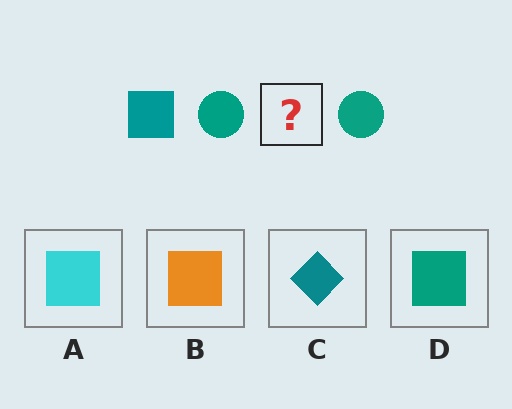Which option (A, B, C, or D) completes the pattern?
D.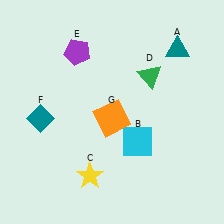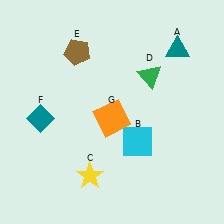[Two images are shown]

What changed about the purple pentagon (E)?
In Image 1, E is purple. In Image 2, it changed to brown.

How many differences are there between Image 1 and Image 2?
There is 1 difference between the two images.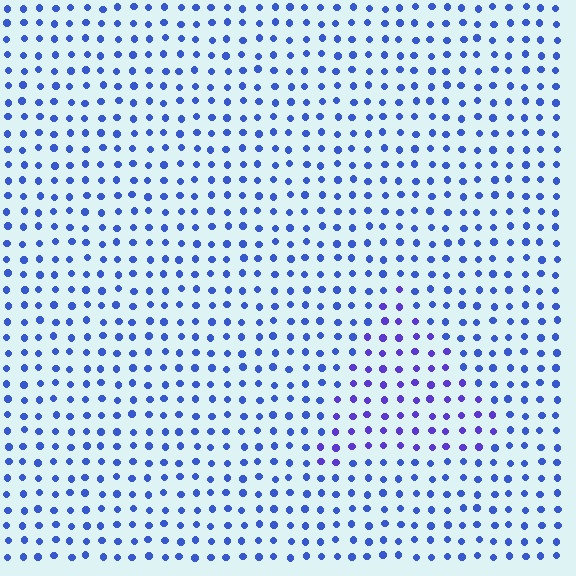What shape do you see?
I see a triangle.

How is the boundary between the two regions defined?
The boundary is defined purely by a slight shift in hue (about 27 degrees). Spacing, size, and orientation are identical on both sides.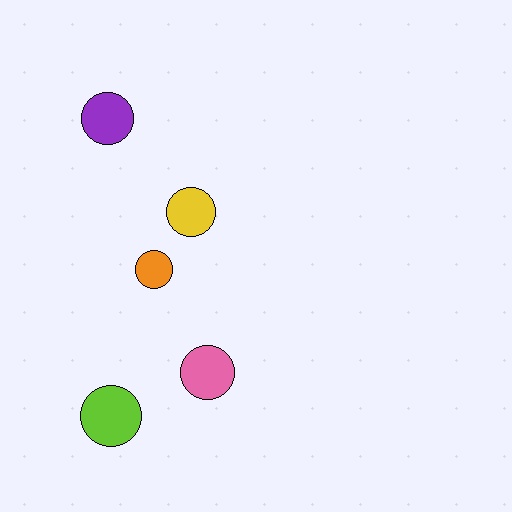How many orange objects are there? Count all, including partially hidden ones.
There is 1 orange object.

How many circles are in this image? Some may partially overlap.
There are 5 circles.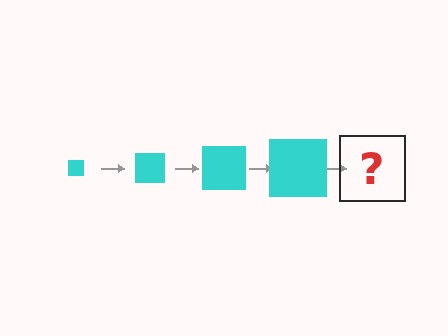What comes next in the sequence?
The next element should be a cyan square, larger than the previous one.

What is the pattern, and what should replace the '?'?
The pattern is that the square gets progressively larger each step. The '?' should be a cyan square, larger than the previous one.